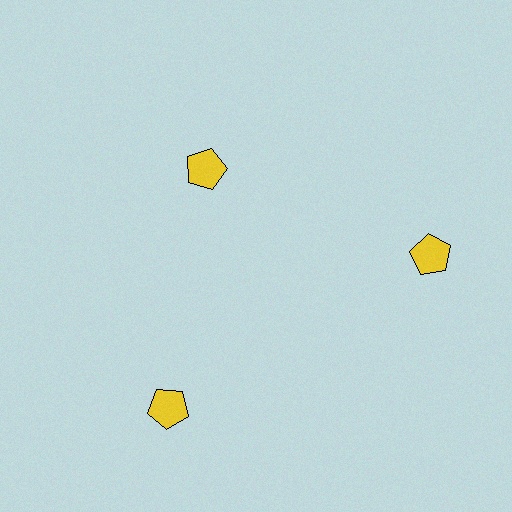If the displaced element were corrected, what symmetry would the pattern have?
It would have 3-fold rotational symmetry — the pattern would map onto itself every 120 degrees.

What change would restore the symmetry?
The symmetry would be restored by moving it outward, back onto the ring so that all 3 pentagons sit at equal angles and equal distance from the center.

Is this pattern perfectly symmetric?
No. The 3 yellow pentagons are arranged in a ring, but one element near the 11 o'clock position is pulled inward toward the center, breaking the 3-fold rotational symmetry.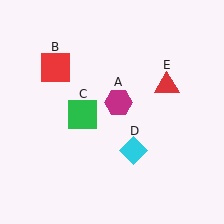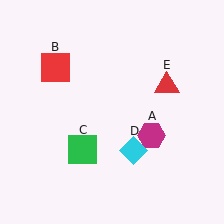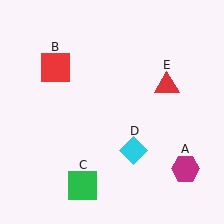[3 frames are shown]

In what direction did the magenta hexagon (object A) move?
The magenta hexagon (object A) moved down and to the right.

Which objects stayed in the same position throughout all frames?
Red square (object B) and cyan diamond (object D) and red triangle (object E) remained stationary.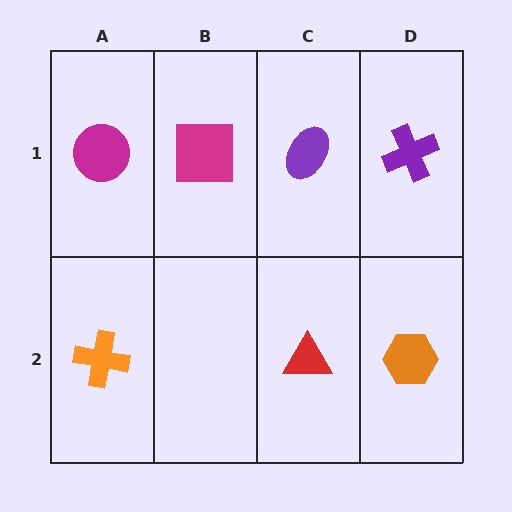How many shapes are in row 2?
3 shapes.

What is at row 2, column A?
An orange cross.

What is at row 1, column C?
A purple ellipse.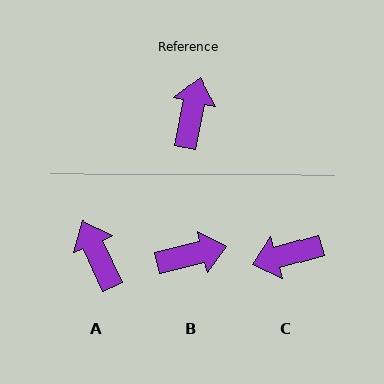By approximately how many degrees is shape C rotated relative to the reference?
Approximately 118 degrees counter-clockwise.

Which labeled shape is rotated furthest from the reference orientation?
C, about 118 degrees away.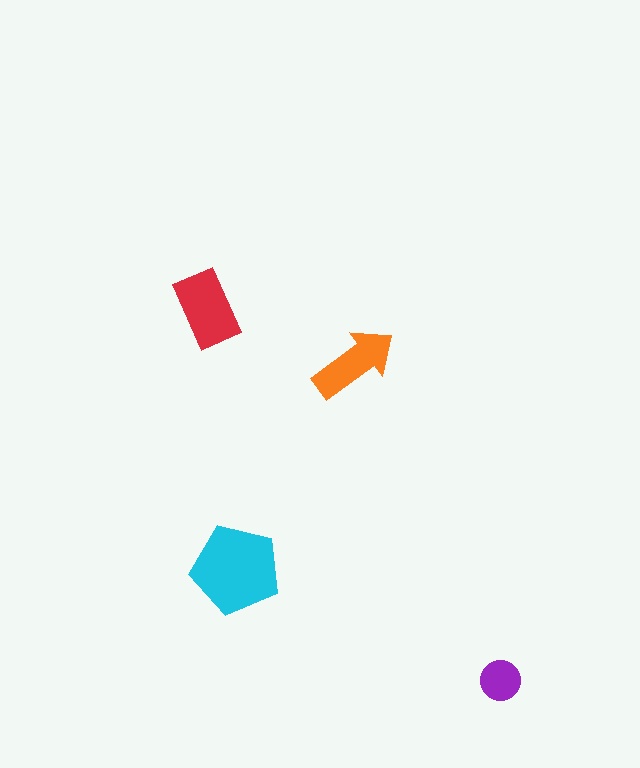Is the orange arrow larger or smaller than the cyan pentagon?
Smaller.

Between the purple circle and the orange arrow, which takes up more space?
The orange arrow.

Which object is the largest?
The cyan pentagon.